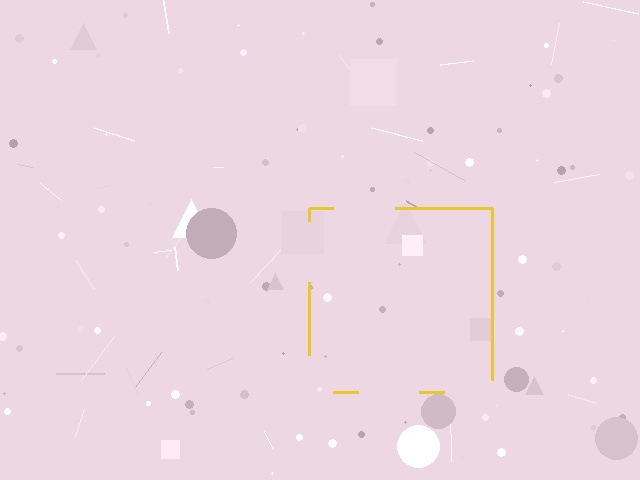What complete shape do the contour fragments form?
The contour fragments form a square.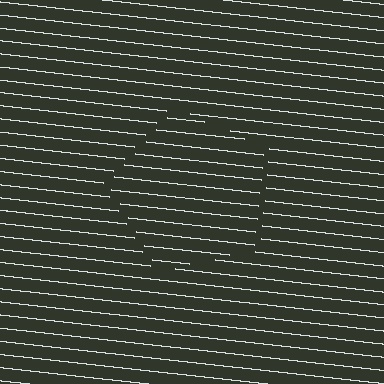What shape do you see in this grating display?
An illusory pentagon. The interior of the shape contains the same grating, shifted by half a period — the contour is defined by the phase discontinuity where line-ends from the inner and outer gratings abut.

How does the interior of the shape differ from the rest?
The interior of the shape contains the same grating, shifted by half a period — the contour is defined by the phase discontinuity where line-ends from the inner and outer gratings abut.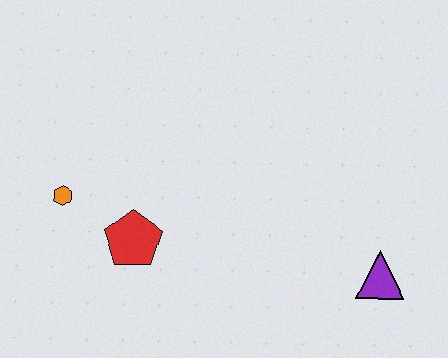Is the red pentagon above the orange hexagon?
No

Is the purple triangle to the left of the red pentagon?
No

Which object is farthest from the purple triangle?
The orange hexagon is farthest from the purple triangle.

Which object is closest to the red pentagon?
The orange hexagon is closest to the red pentagon.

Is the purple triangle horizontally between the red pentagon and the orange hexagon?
No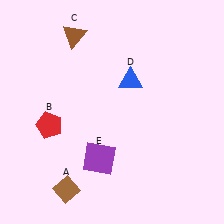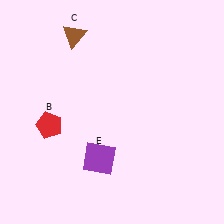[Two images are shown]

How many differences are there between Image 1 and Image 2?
There are 2 differences between the two images.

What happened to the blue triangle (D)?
The blue triangle (D) was removed in Image 2. It was in the top-right area of Image 1.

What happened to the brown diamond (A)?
The brown diamond (A) was removed in Image 2. It was in the bottom-left area of Image 1.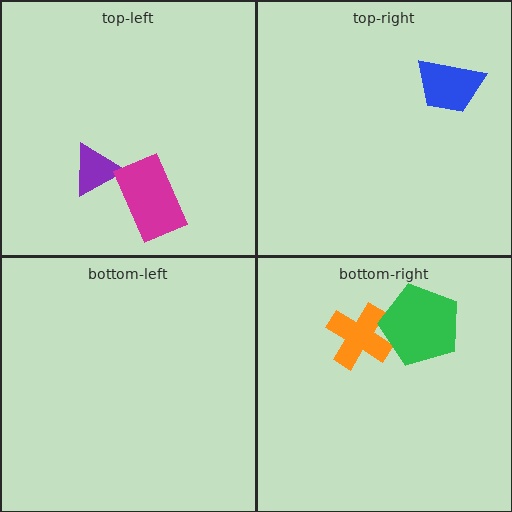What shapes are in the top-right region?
The blue trapezoid.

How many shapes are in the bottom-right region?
2.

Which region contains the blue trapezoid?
The top-right region.